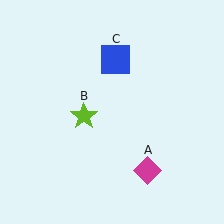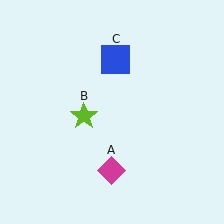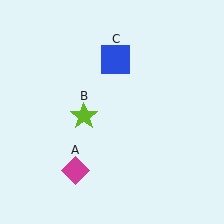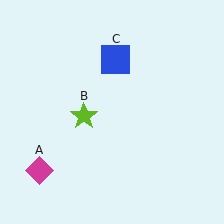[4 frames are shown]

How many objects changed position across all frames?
1 object changed position: magenta diamond (object A).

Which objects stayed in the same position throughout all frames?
Lime star (object B) and blue square (object C) remained stationary.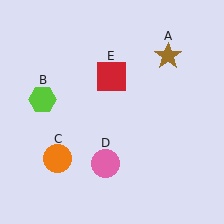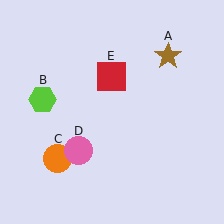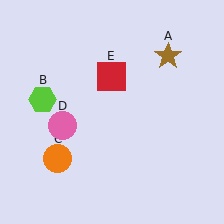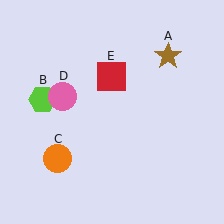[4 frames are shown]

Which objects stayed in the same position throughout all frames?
Brown star (object A) and lime hexagon (object B) and orange circle (object C) and red square (object E) remained stationary.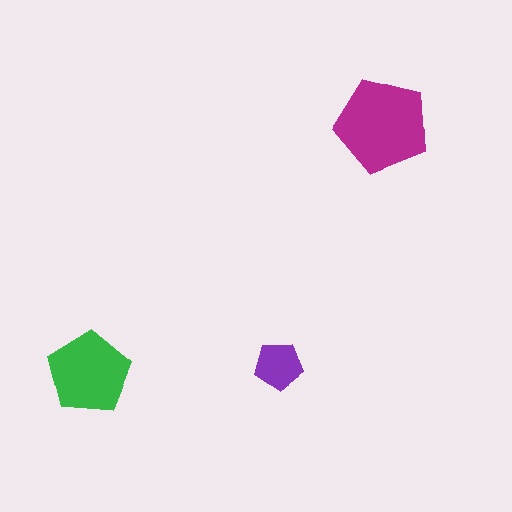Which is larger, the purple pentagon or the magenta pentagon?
The magenta one.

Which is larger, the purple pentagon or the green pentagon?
The green one.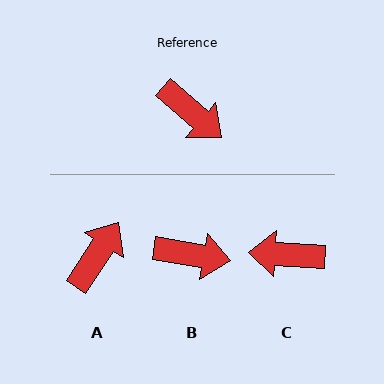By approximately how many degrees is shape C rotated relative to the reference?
Approximately 143 degrees clockwise.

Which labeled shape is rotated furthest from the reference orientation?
C, about 143 degrees away.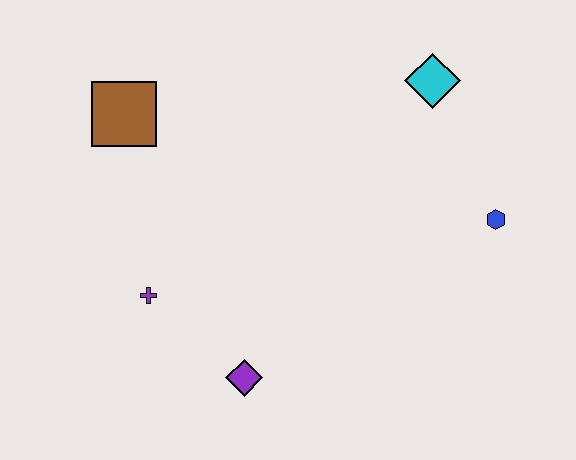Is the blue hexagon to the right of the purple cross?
Yes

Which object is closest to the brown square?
The purple cross is closest to the brown square.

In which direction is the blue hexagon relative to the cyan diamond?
The blue hexagon is below the cyan diamond.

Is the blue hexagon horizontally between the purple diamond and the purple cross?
No